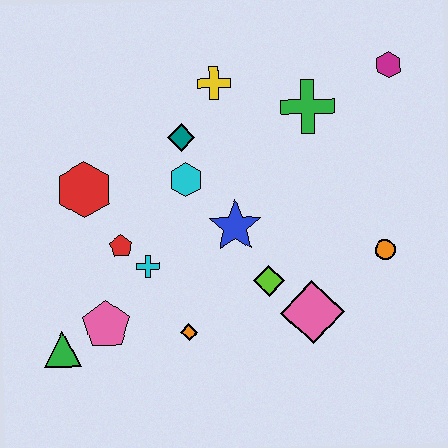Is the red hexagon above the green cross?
No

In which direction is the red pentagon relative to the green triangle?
The red pentagon is above the green triangle.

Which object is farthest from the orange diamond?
The magenta hexagon is farthest from the orange diamond.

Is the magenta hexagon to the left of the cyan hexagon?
No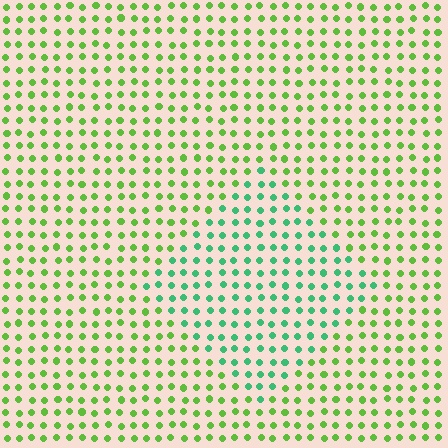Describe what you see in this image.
The image is filled with small lime elements in a uniform arrangement. A diamond-shaped region is visible where the elements are tinted to a slightly different hue, forming a subtle color boundary.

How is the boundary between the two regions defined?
The boundary is defined purely by a slight shift in hue (about 42 degrees). Spacing, size, and orientation are identical on both sides.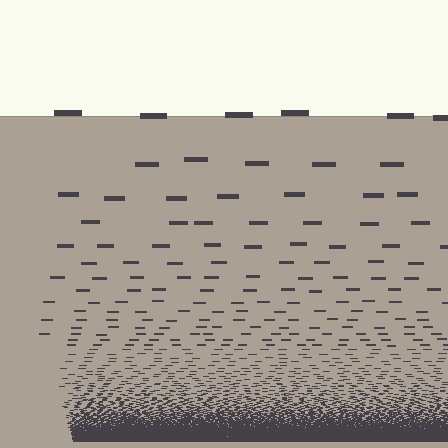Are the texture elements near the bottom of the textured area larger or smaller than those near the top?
Smaller. The gradient is inverted — elements near the bottom are smaller and denser.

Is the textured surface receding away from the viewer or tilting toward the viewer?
The surface appears to tilt toward the viewer. Texture elements get larger and sparser toward the top.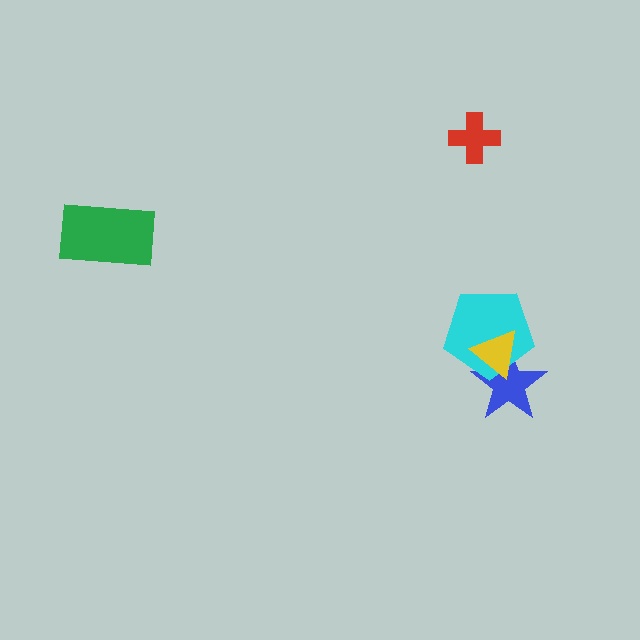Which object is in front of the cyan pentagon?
The yellow triangle is in front of the cyan pentagon.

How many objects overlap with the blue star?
2 objects overlap with the blue star.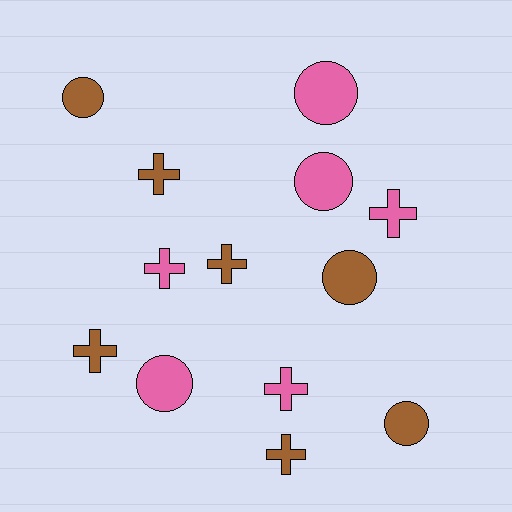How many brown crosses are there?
There are 4 brown crosses.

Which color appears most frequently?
Brown, with 7 objects.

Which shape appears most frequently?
Cross, with 7 objects.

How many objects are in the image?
There are 13 objects.